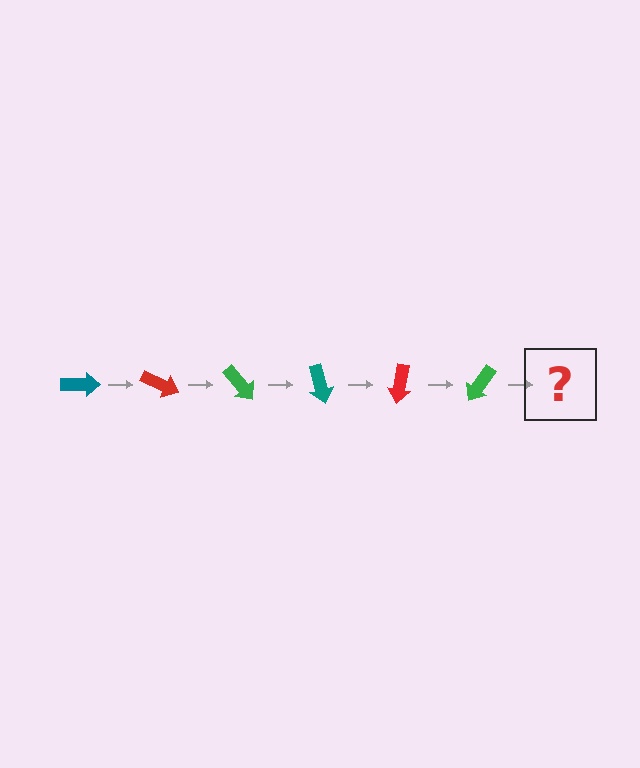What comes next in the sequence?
The next element should be a teal arrow, rotated 150 degrees from the start.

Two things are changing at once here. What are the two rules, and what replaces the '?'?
The two rules are that it rotates 25 degrees each step and the color cycles through teal, red, and green. The '?' should be a teal arrow, rotated 150 degrees from the start.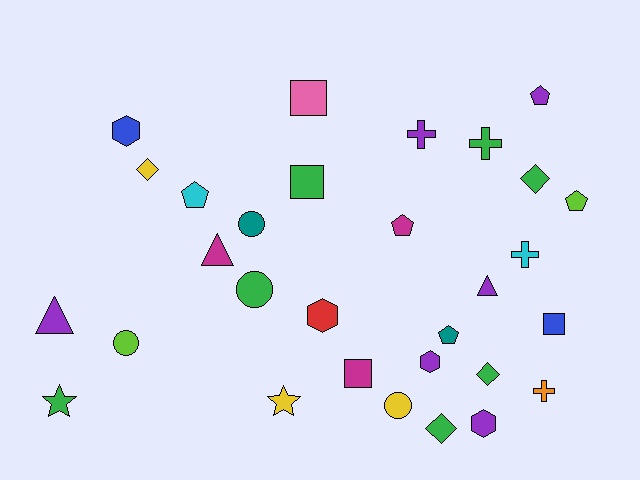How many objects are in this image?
There are 30 objects.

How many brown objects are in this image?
There are no brown objects.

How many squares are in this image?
There are 4 squares.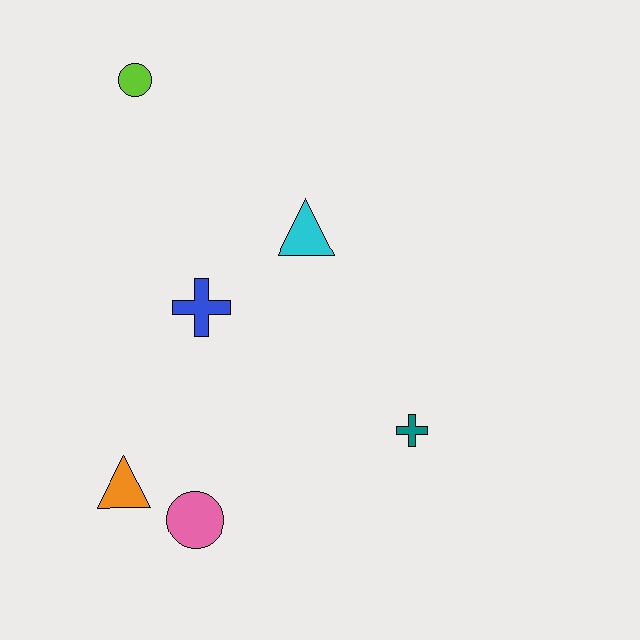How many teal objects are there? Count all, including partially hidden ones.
There is 1 teal object.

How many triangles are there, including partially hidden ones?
There are 2 triangles.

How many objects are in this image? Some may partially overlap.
There are 6 objects.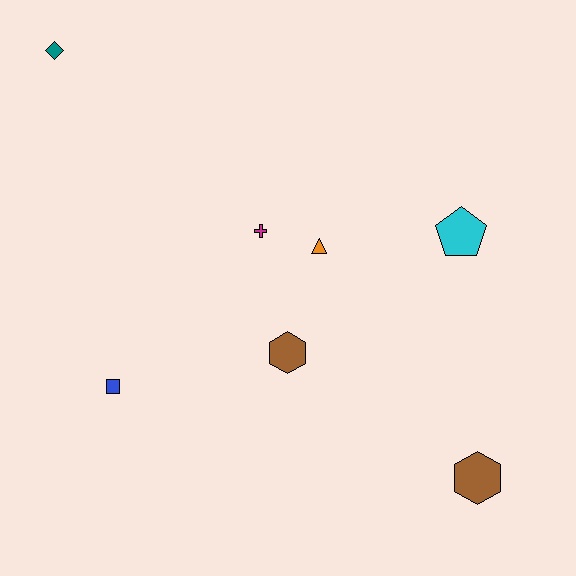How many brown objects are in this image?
There are 2 brown objects.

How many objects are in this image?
There are 7 objects.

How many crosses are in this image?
There is 1 cross.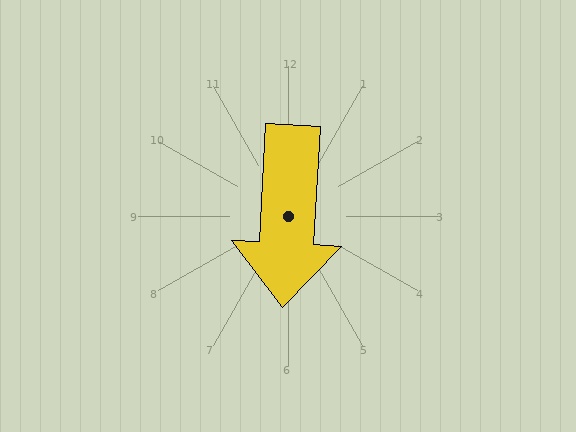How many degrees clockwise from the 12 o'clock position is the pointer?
Approximately 183 degrees.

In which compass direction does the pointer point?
South.